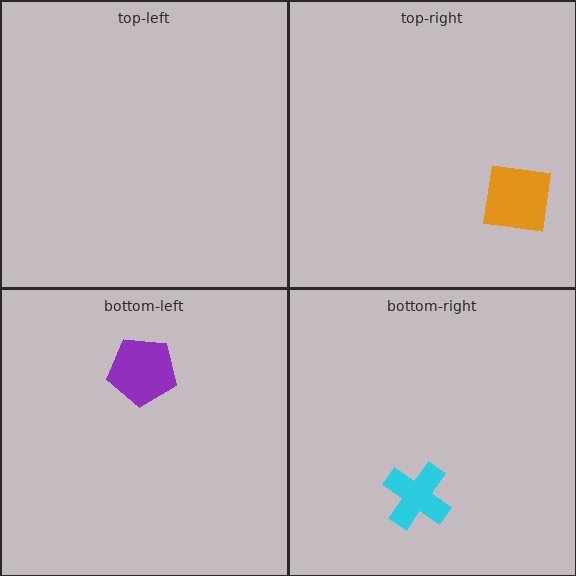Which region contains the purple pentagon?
The bottom-left region.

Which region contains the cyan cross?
The bottom-right region.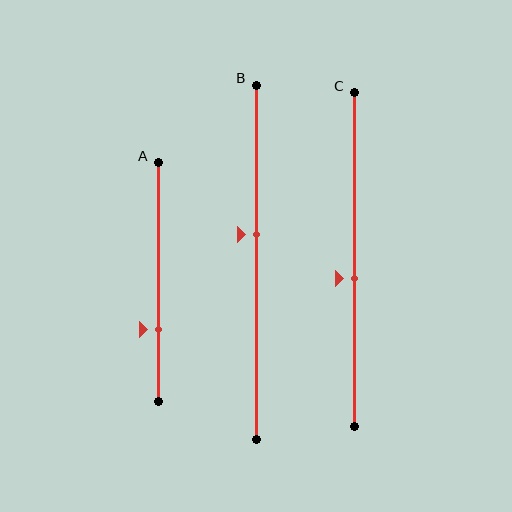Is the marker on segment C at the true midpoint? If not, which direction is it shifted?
No, the marker on segment C is shifted downward by about 6% of the segment length.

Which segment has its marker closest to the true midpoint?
Segment C has its marker closest to the true midpoint.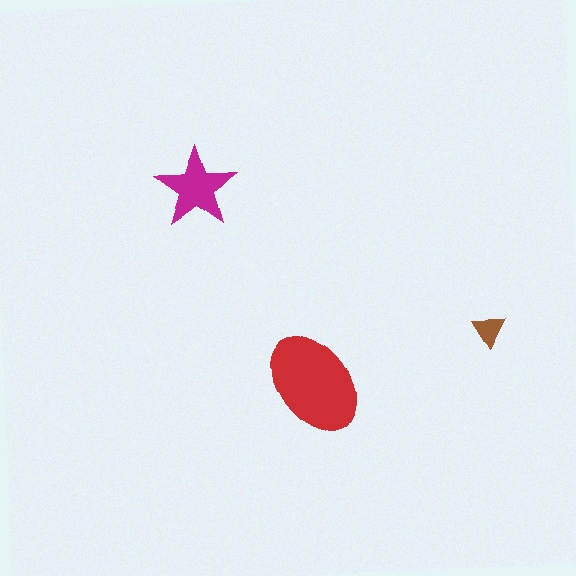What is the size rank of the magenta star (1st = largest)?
2nd.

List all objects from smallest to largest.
The brown triangle, the magenta star, the red ellipse.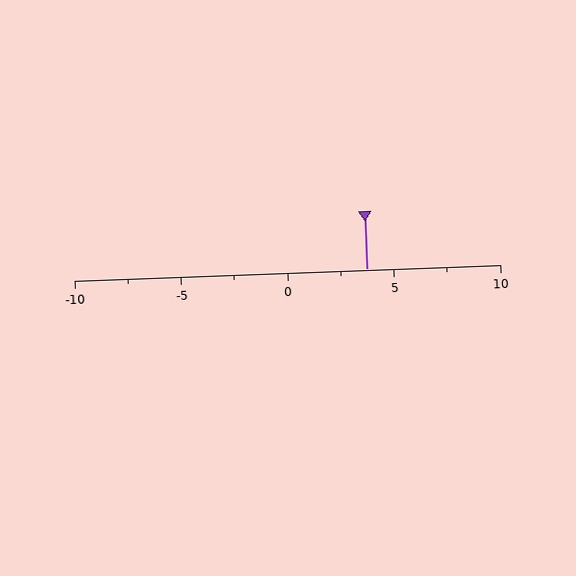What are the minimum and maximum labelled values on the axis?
The axis runs from -10 to 10.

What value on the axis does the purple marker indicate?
The marker indicates approximately 3.8.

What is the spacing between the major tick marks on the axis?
The major ticks are spaced 5 apart.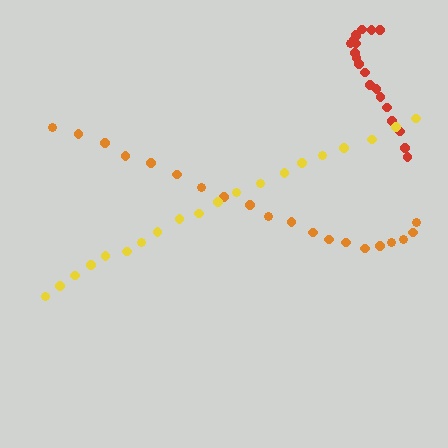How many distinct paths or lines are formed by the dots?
There are 3 distinct paths.